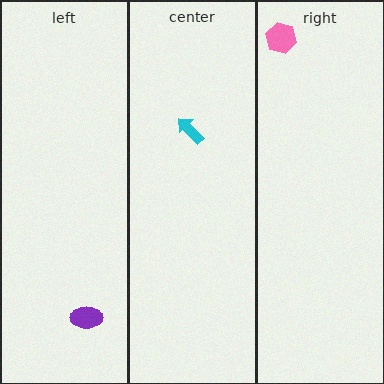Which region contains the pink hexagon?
The right region.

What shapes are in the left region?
The purple ellipse.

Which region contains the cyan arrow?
The center region.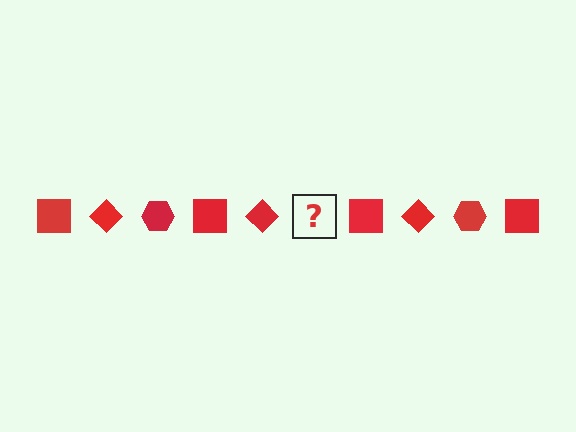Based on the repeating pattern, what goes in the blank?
The blank should be a red hexagon.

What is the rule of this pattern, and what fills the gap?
The rule is that the pattern cycles through square, diamond, hexagon shapes in red. The gap should be filled with a red hexagon.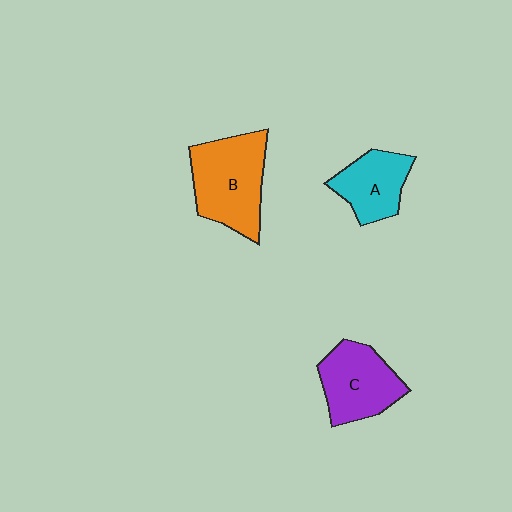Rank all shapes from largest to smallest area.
From largest to smallest: B (orange), C (purple), A (cyan).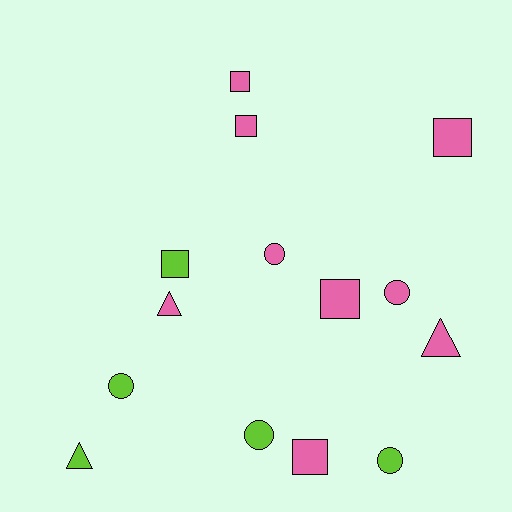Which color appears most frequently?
Pink, with 9 objects.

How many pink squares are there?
There are 5 pink squares.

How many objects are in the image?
There are 14 objects.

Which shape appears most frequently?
Square, with 6 objects.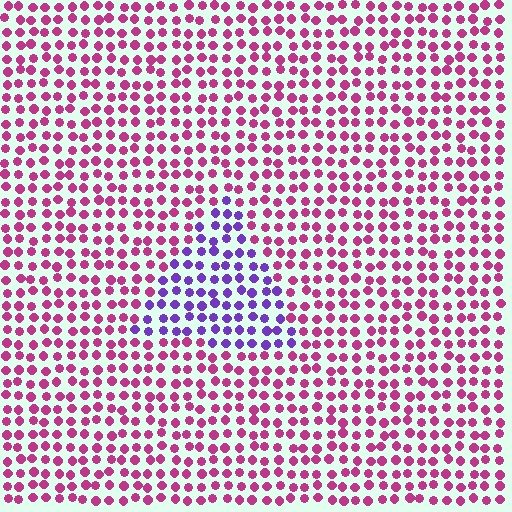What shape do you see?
I see a triangle.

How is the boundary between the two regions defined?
The boundary is defined purely by a slight shift in hue (about 56 degrees). Spacing, size, and orientation are identical on both sides.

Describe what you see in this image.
The image is filled with small magenta elements in a uniform arrangement. A triangle-shaped region is visible where the elements are tinted to a slightly different hue, forming a subtle color boundary.